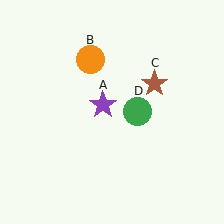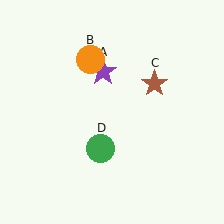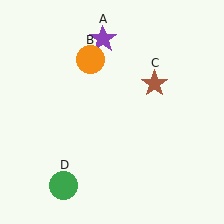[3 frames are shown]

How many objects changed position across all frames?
2 objects changed position: purple star (object A), green circle (object D).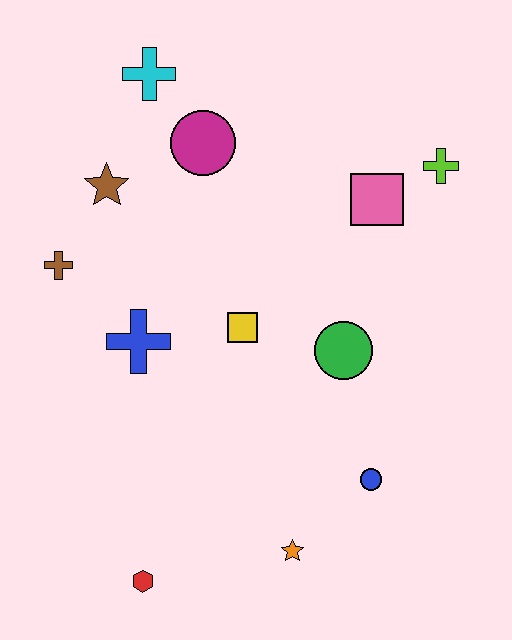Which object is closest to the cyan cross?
The magenta circle is closest to the cyan cross.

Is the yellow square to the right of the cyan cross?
Yes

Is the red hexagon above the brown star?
No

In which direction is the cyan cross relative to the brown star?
The cyan cross is above the brown star.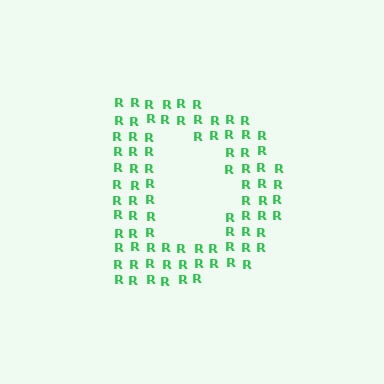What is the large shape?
The large shape is the letter D.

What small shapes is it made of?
It is made of small letter R's.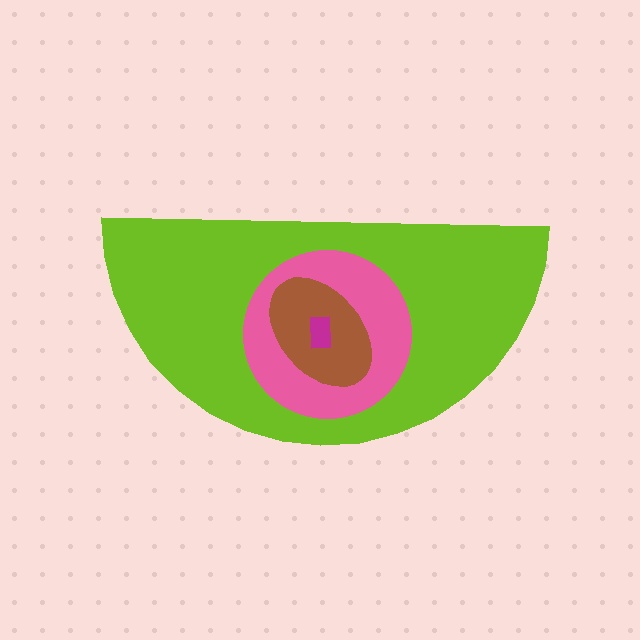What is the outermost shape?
The lime semicircle.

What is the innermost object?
The magenta rectangle.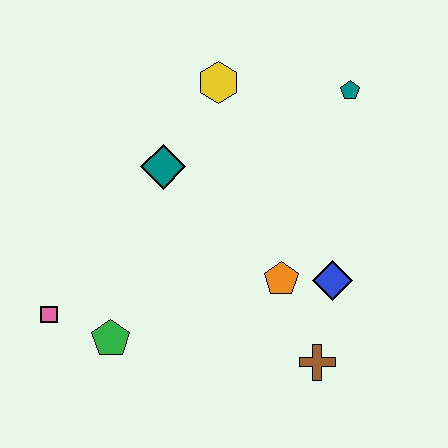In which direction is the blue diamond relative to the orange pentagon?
The blue diamond is to the right of the orange pentagon.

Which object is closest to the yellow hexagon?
The teal diamond is closest to the yellow hexagon.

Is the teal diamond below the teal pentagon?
Yes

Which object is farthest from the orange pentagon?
The pink square is farthest from the orange pentagon.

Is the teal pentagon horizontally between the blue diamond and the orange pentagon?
No